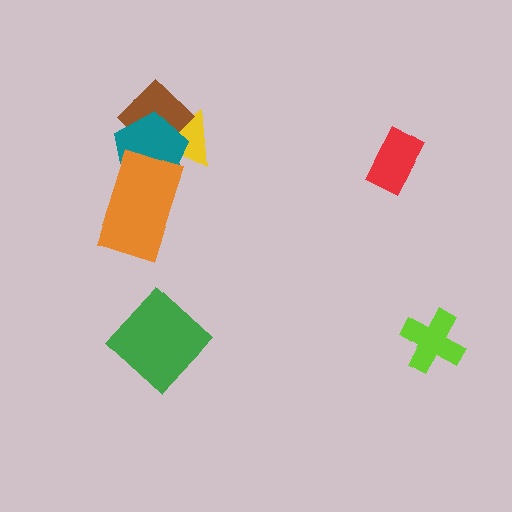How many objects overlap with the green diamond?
0 objects overlap with the green diamond.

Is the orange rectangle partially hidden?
No, no other shape covers it.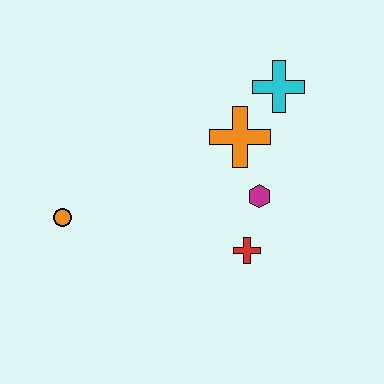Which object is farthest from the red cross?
The orange circle is farthest from the red cross.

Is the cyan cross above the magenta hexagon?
Yes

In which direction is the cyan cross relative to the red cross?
The cyan cross is above the red cross.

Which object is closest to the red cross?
The magenta hexagon is closest to the red cross.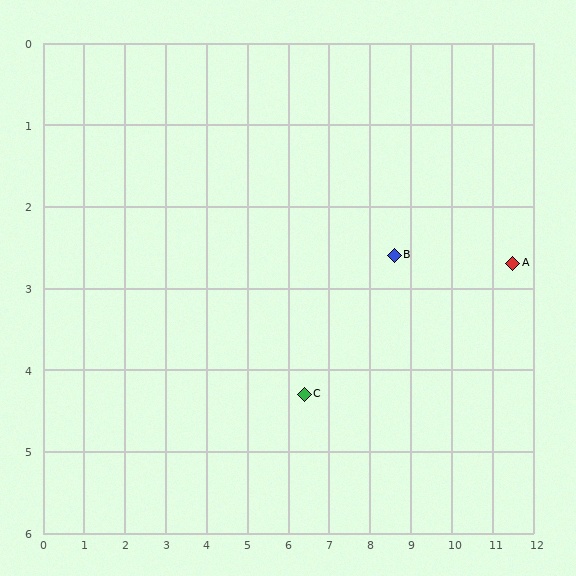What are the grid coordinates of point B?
Point B is at approximately (8.6, 2.6).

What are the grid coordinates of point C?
Point C is at approximately (6.4, 4.3).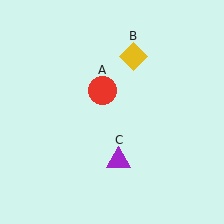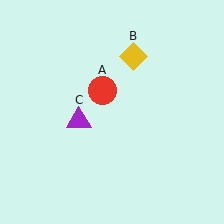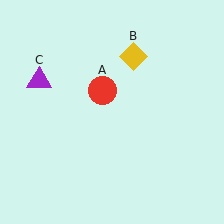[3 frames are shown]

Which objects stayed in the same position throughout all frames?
Red circle (object A) and yellow diamond (object B) remained stationary.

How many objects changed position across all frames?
1 object changed position: purple triangle (object C).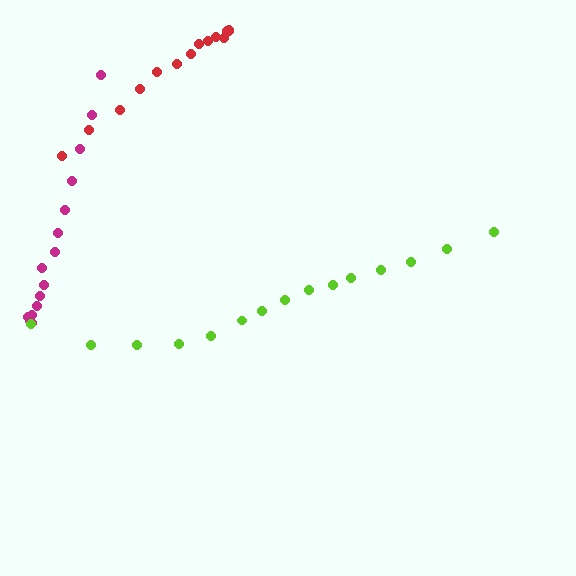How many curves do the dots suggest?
There are 3 distinct paths.